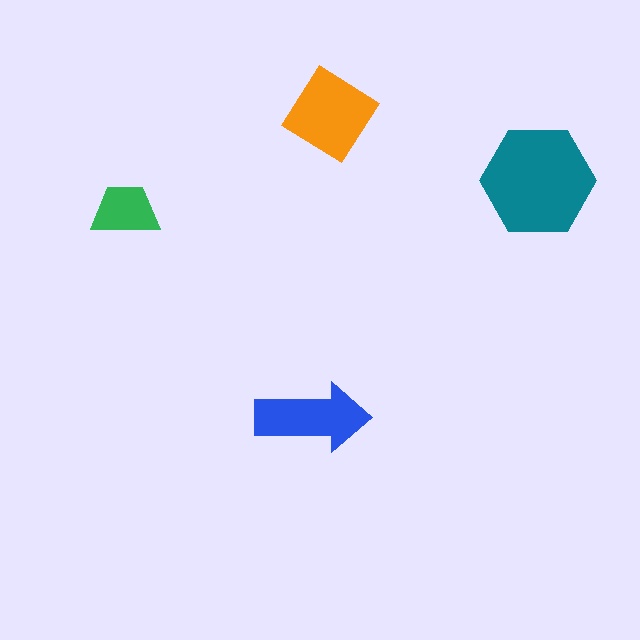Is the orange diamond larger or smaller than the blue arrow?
Larger.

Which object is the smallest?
The green trapezoid.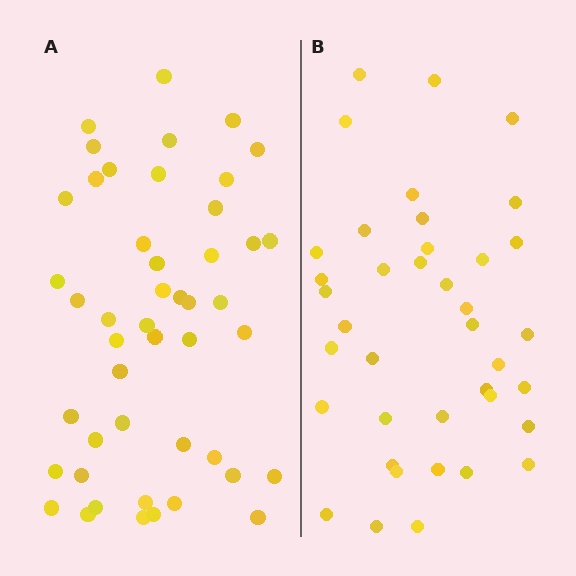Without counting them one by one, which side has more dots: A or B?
Region A (the left region) has more dots.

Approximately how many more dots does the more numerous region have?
Region A has roughly 8 or so more dots than region B.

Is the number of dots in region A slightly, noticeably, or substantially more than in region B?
Region A has only slightly more — the two regions are fairly close. The ratio is roughly 1.2 to 1.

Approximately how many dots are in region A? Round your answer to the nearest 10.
About 50 dots. (The exact count is 47, which rounds to 50.)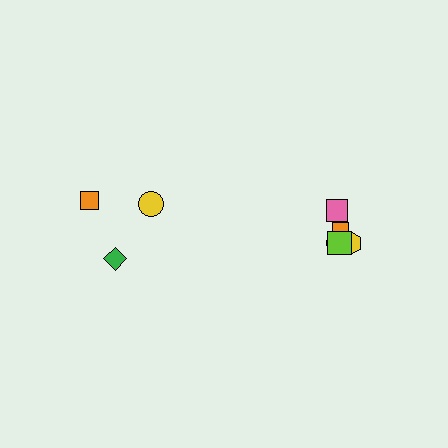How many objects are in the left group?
There are 3 objects.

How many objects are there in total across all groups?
There are 8 objects.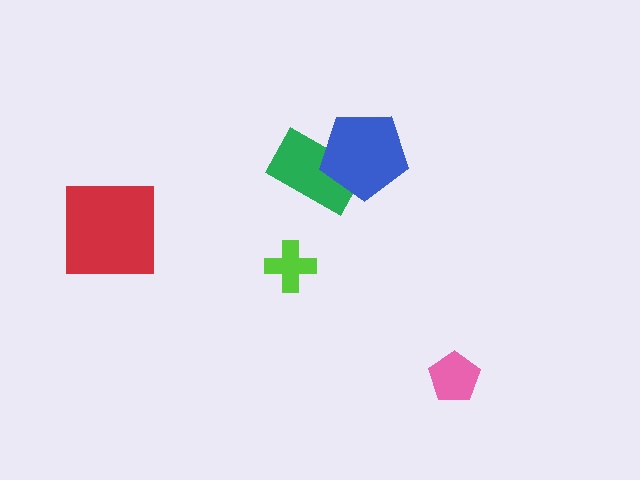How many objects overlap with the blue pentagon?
1 object overlaps with the blue pentagon.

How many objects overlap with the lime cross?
0 objects overlap with the lime cross.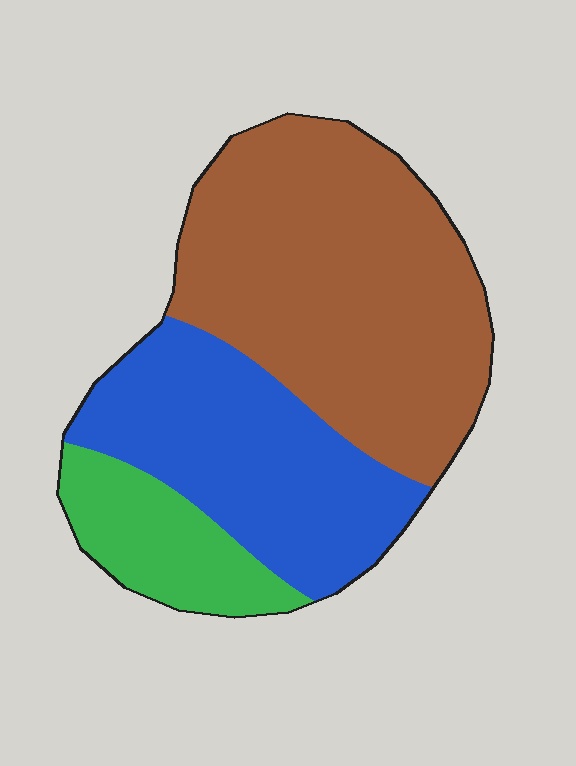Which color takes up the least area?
Green, at roughly 15%.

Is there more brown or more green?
Brown.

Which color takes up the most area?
Brown, at roughly 50%.